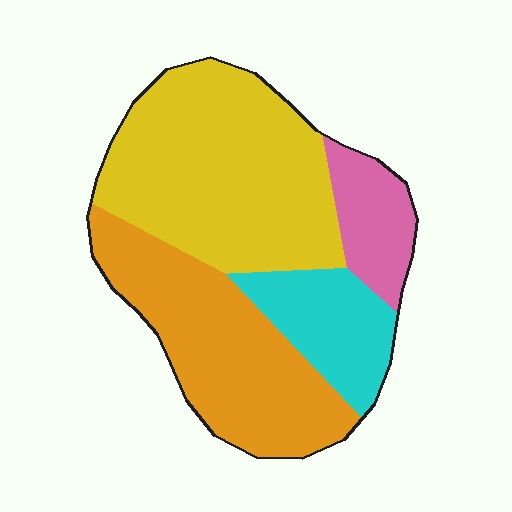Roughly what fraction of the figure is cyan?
Cyan covers 15% of the figure.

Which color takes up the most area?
Yellow, at roughly 40%.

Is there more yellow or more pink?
Yellow.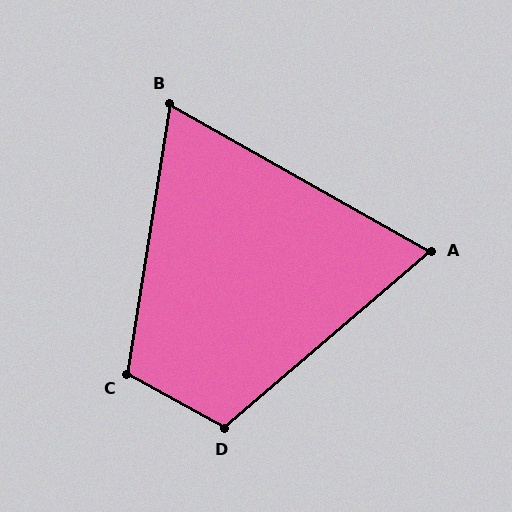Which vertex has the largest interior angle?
D, at approximately 110 degrees.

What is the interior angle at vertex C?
Approximately 110 degrees (obtuse).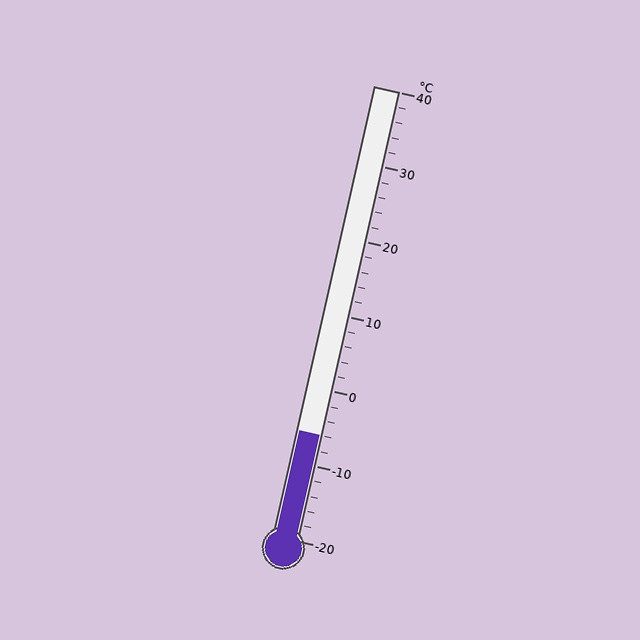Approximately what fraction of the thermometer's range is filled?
The thermometer is filled to approximately 25% of its range.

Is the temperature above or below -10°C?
The temperature is above -10°C.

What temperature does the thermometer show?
The thermometer shows approximately -6°C.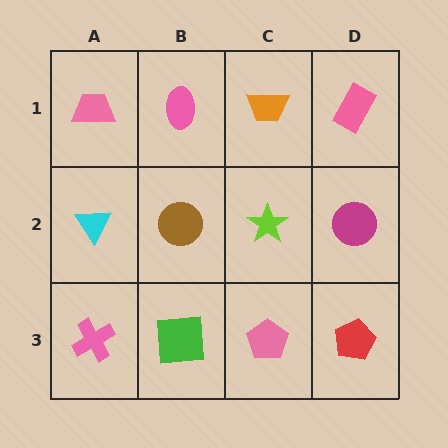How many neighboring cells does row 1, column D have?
2.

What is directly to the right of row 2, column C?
A magenta circle.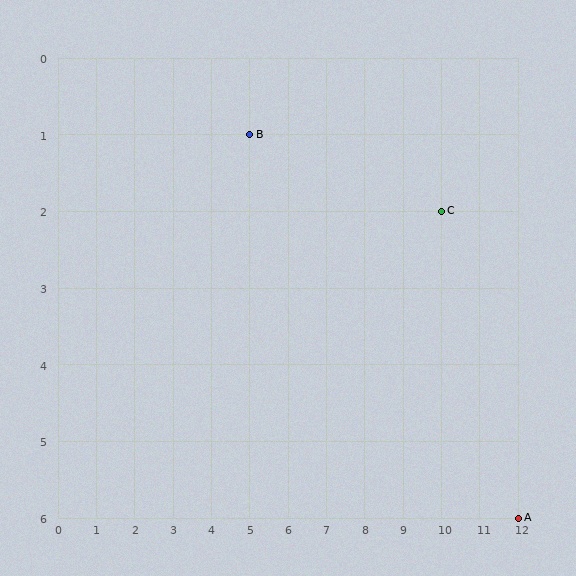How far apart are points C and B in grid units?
Points C and B are 5 columns and 1 row apart (about 5.1 grid units diagonally).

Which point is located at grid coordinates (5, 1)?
Point B is at (5, 1).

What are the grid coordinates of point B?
Point B is at grid coordinates (5, 1).